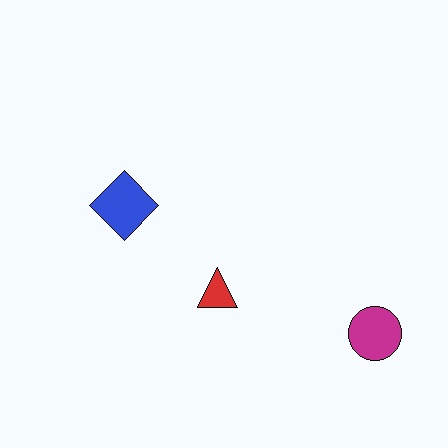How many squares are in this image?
There are no squares.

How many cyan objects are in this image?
There are no cyan objects.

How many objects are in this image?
There are 3 objects.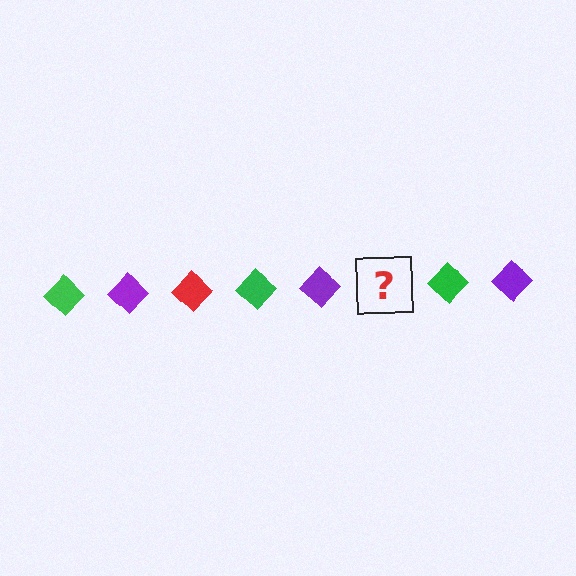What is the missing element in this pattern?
The missing element is a red diamond.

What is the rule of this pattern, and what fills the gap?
The rule is that the pattern cycles through green, purple, red diamonds. The gap should be filled with a red diamond.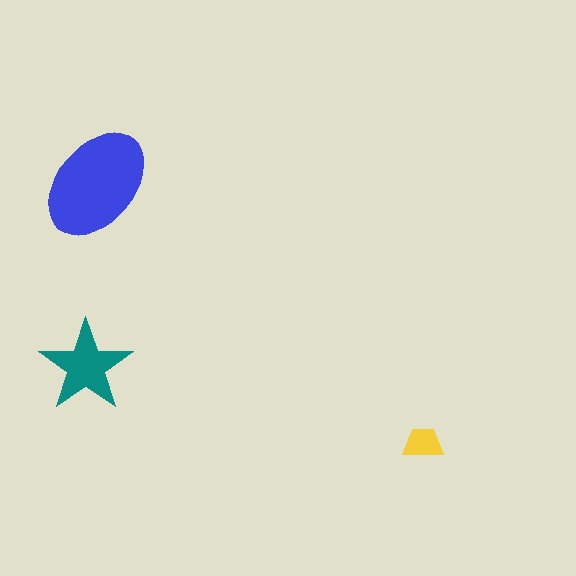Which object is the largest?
The blue ellipse.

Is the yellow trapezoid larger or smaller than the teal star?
Smaller.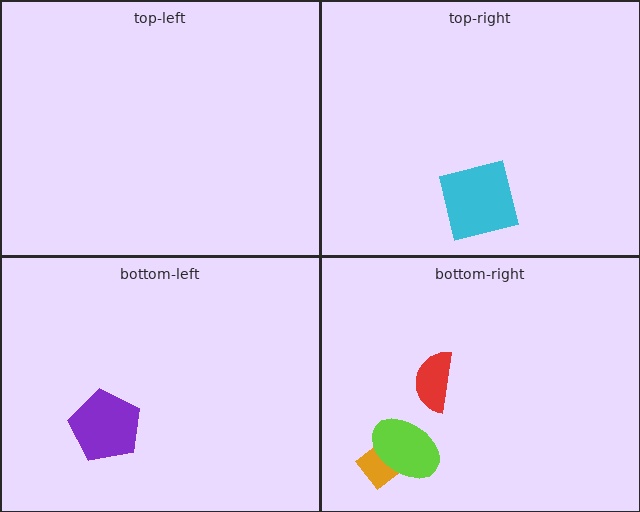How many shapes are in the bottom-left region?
1.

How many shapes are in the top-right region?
1.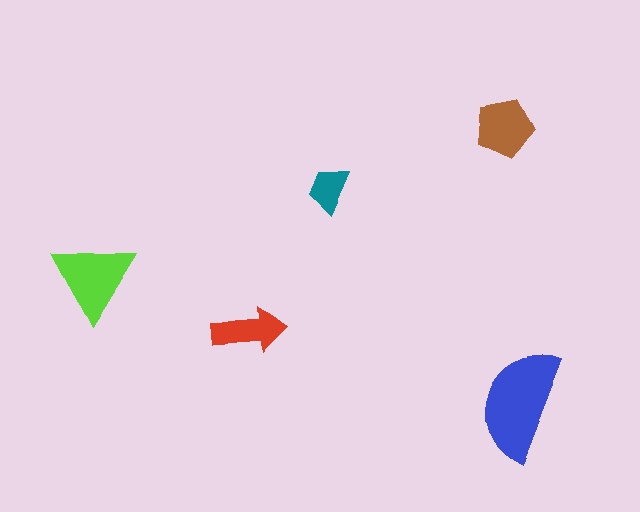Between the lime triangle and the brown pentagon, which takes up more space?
The lime triangle.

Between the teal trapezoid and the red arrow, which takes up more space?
The red arrow.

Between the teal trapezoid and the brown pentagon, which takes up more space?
The brown pentagon.